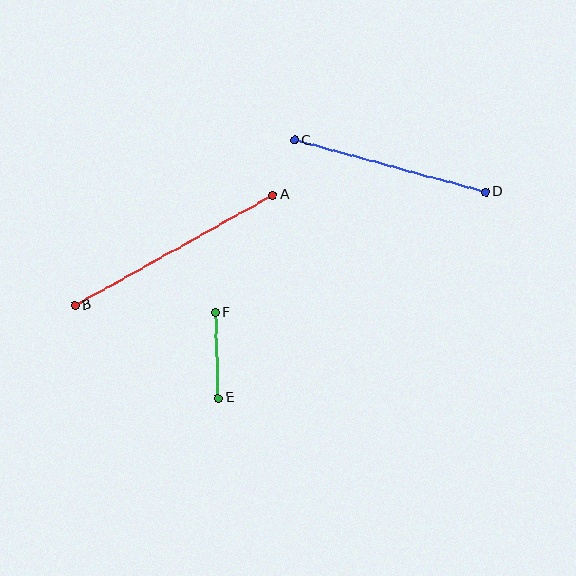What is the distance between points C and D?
The distance is approximately 198 pixels.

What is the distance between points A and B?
The distance is approximately 227 pixels.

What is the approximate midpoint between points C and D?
The midpoint is at approximately (390, 166) pixels.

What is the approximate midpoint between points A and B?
The midpoint is at approximately (174, 250) pixels.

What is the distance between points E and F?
The distance is approximately 86 pixels.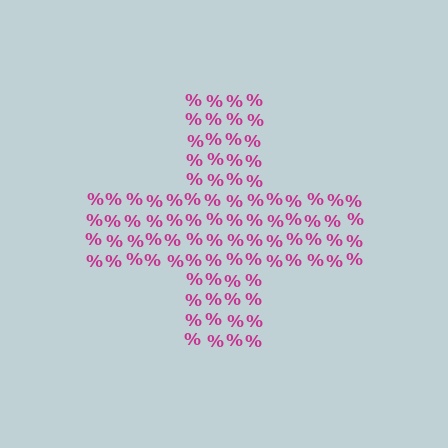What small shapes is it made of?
It is made of small percent signs.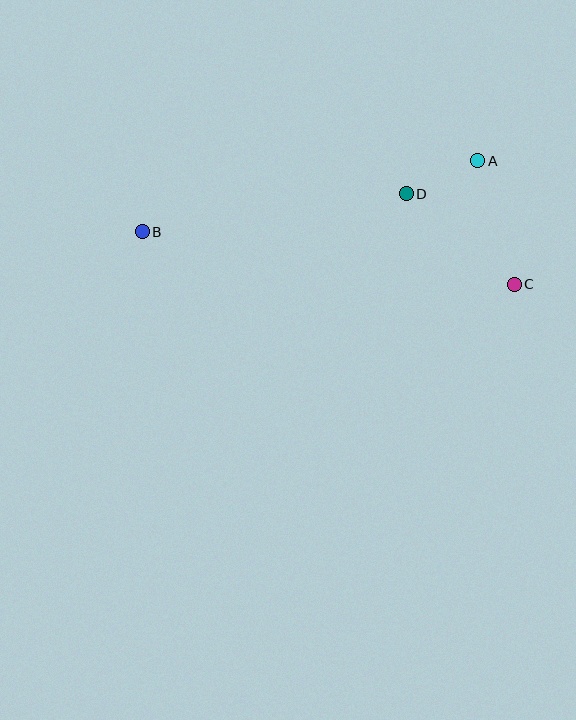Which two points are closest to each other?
Points A and D are closest to each other.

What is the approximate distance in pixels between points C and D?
The distance between C and D is approximately 141 pixels.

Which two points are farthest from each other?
Points B and C are farthest from each other.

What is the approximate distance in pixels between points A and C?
The distance between A and C is approximately 129 pixels.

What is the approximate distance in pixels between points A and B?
The distance between A and B is approximately 343 pixels.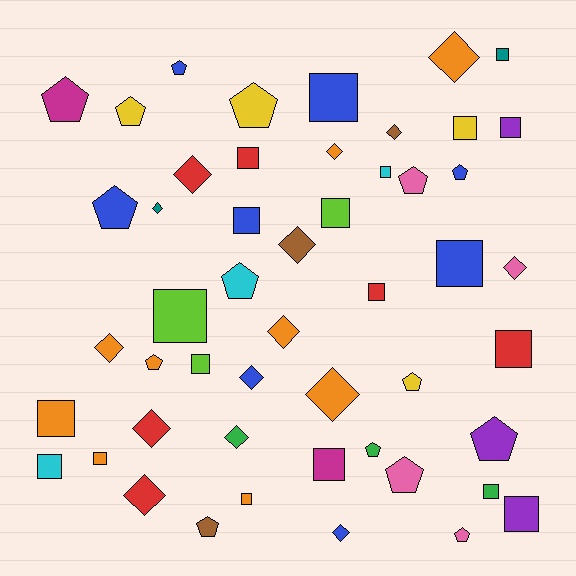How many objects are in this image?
There are 50 objects.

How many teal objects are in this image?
There are 2 teal objects.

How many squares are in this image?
There are 20 squares.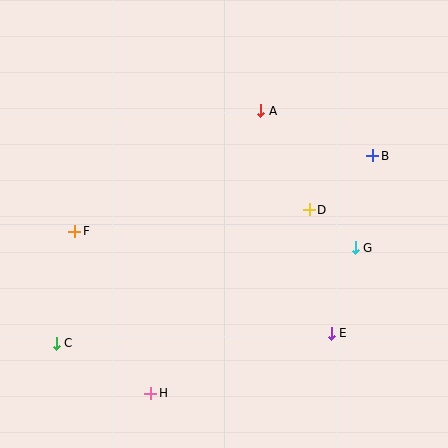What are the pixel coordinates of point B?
Point B is at (373, 156).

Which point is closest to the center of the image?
Point D at (309, 210) is closest to the center.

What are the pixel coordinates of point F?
Point F is at (75, 231).